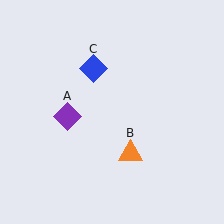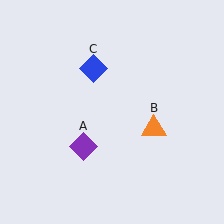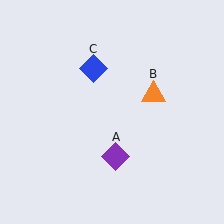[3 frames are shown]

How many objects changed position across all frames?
2 objects changed position: purple diamond (object A), orange triangle (object B).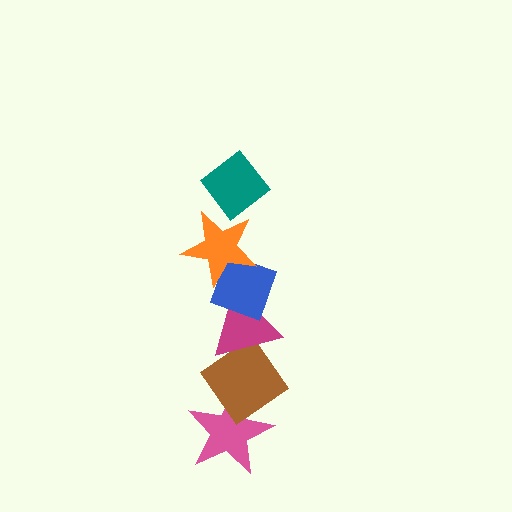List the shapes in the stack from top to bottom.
From top to bottom: the teal diamond, the orange star, the blue diamond, the magenta triangle, the brown diamond, the pink star.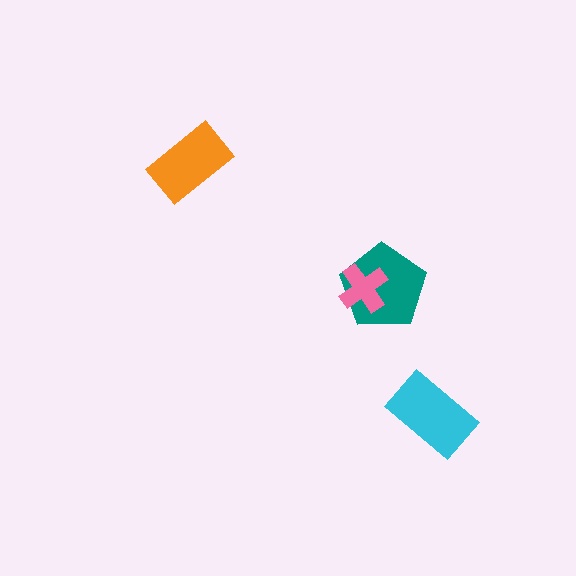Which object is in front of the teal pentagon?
The pink cross is in front of the teal pentagon.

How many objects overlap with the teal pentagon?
1 object overlaps with the teal pentagon.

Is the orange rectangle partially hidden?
No, no other shape covers it.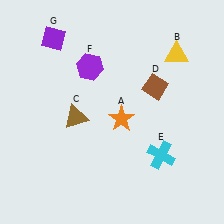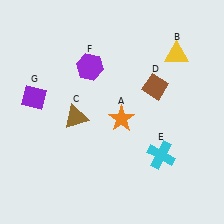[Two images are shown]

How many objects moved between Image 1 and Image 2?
1 object moved between the two images.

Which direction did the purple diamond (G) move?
The purple diamond (G) moved down.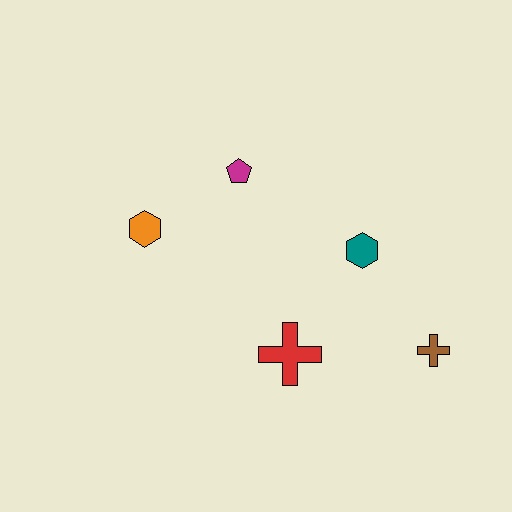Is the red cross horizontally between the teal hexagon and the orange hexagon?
Yes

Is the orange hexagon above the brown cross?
Yes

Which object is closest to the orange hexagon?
The magenta pentagon is closest to the orange hexagon.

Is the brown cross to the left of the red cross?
No